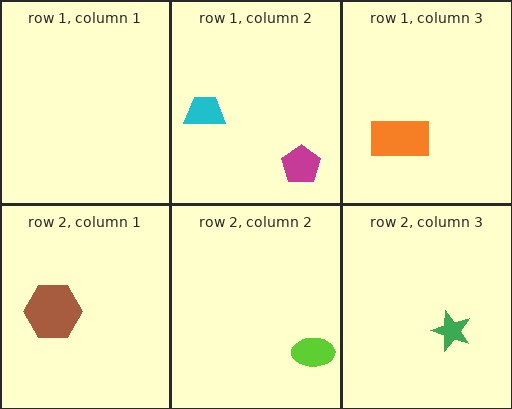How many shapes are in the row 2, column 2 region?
1.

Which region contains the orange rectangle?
The row 1, column 3 region.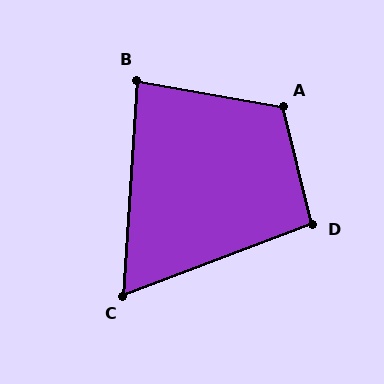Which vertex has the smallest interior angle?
C, at approximately 66 degrees.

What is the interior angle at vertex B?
Approximately 83 degrees (acute).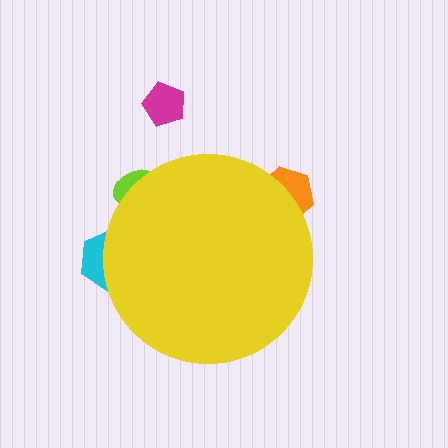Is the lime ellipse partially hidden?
Yes, the lime ellipse is partially hidden behind the yellow circle.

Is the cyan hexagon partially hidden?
Yes, the cyan hexagon is partially hidden behind the yellow circle.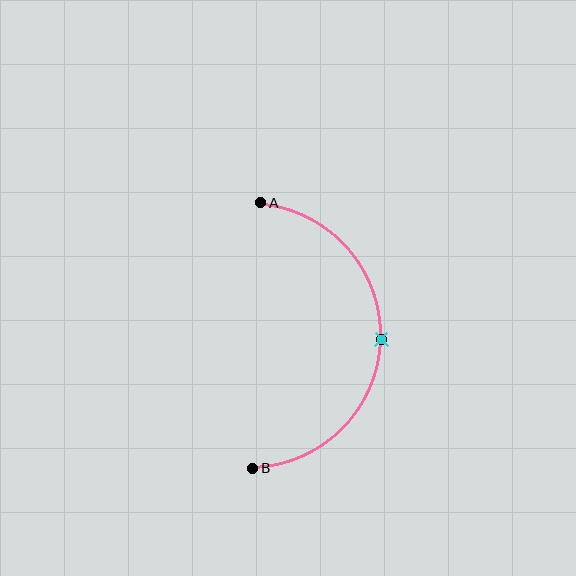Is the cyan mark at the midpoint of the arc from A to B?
Yes. The cyan mark lies on the arc at equal arc-length from both A and B — it is the arc midpoint.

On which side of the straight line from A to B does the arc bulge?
The arc bulges to the right of the straight line connecting A and B.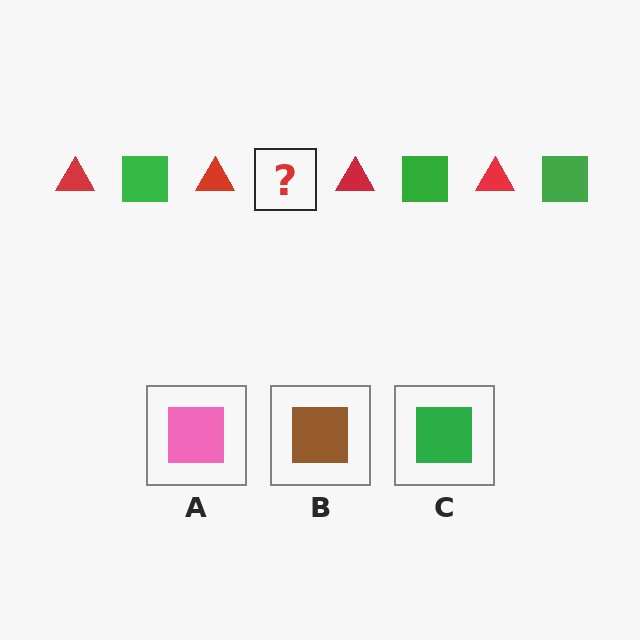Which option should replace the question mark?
Option C.